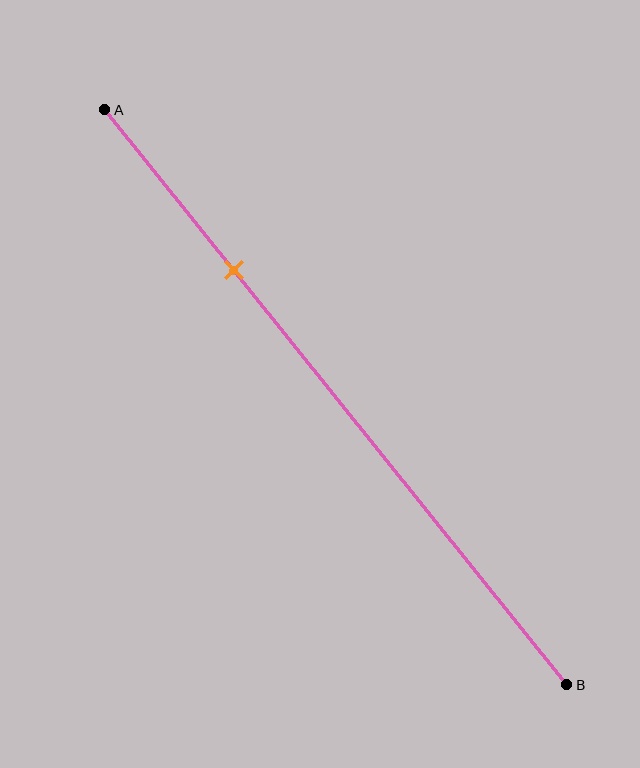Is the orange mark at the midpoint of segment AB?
No, the mark is at about 30% from A, not at the 50% midpoint.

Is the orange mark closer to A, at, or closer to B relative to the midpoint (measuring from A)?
The orange mark is closer to point A than the midpoint of segment AB.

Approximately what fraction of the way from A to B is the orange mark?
The orange mark is approximately 30% of the way from A to B.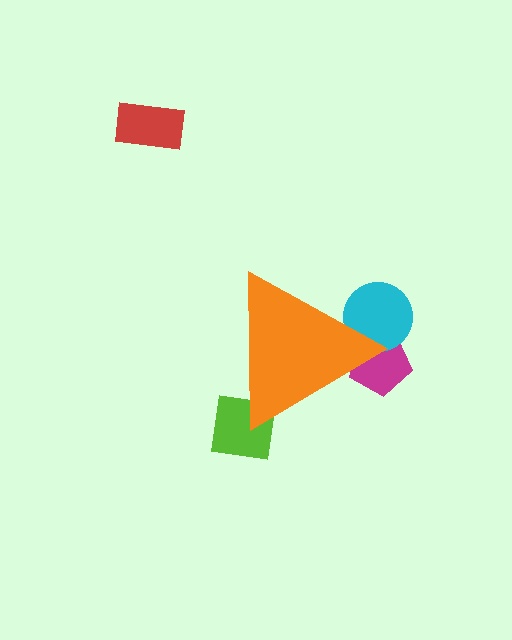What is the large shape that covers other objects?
An orange triangle.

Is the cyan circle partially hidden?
Yes, the cyan circle is partially hidden behind the orange triangle.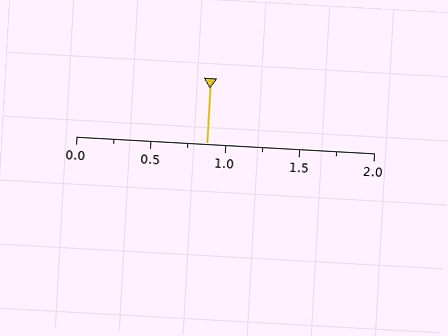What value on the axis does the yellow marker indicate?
The marker indicates approximately 0.88.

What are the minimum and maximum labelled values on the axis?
The axis runs from 0.0 to 2.0.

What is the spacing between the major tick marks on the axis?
The major ticks are spaced 0.5 apart.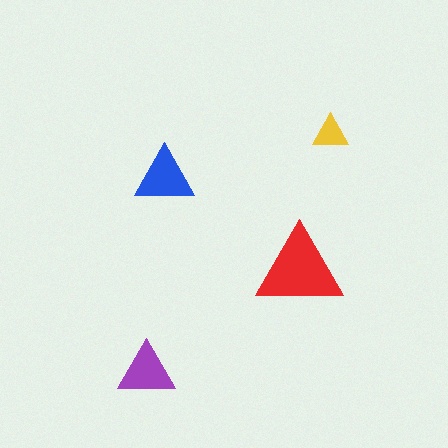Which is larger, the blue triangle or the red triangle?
The red one.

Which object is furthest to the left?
The purple triangle is leftmost.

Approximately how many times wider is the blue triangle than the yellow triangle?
About 1.5 times wider.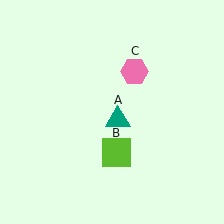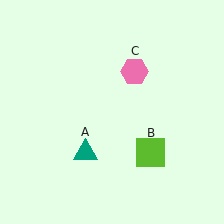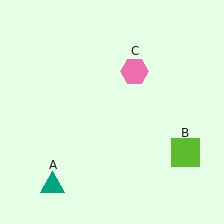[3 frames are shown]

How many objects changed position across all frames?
2 objects changed position: teal triangle (object A), lime square (object B).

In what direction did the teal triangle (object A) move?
The teal triangle (object A) moved down and to the left.